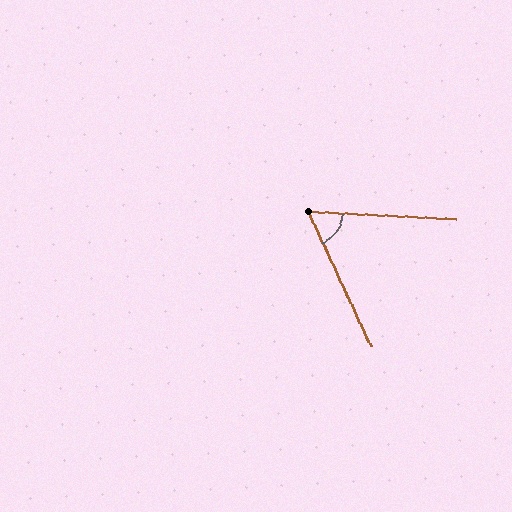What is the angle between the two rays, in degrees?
Approximately 62 degrees.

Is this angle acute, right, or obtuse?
It is acute.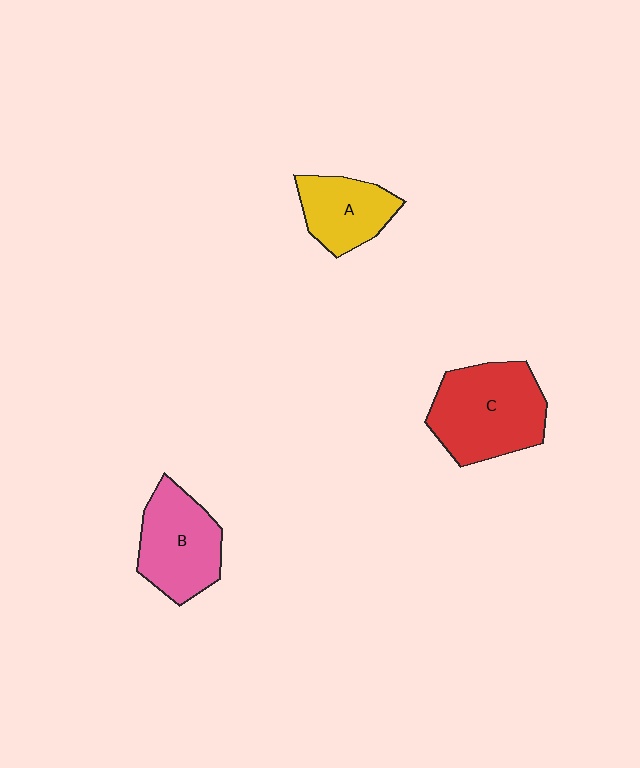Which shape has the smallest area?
Shape A (yellow).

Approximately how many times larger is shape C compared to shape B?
Approximately 1.3 times.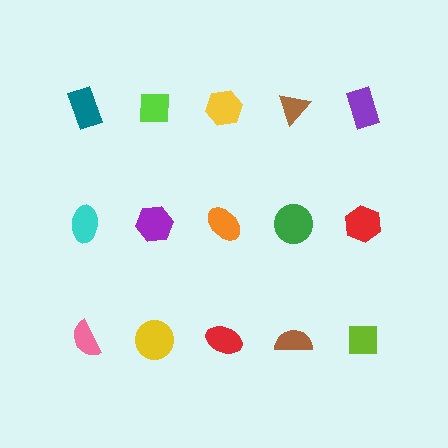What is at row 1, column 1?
A teal rectangle.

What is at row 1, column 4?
A brown triangle.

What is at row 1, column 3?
A yellow hexagon.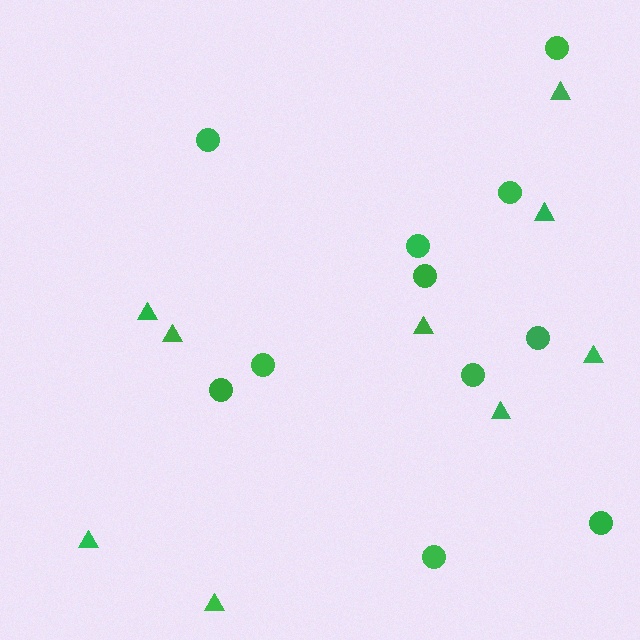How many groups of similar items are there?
There are 2 groups: one group of triangles (9) and one group of circles (11).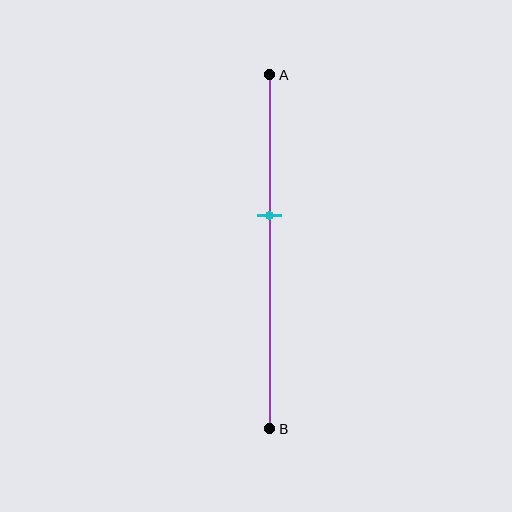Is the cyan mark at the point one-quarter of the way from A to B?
No, the mark is at about 40% from A, not at the 25% one-quarter point.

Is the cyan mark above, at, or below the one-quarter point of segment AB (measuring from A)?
The cyan mark is below the one-quarter point of segment AB.